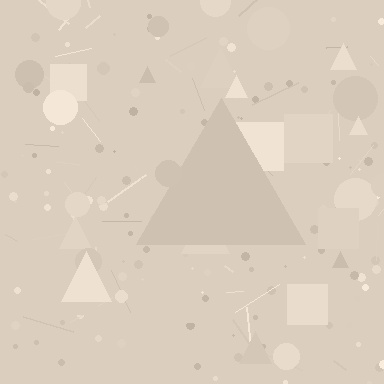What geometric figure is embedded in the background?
A triangle is embedded in the background.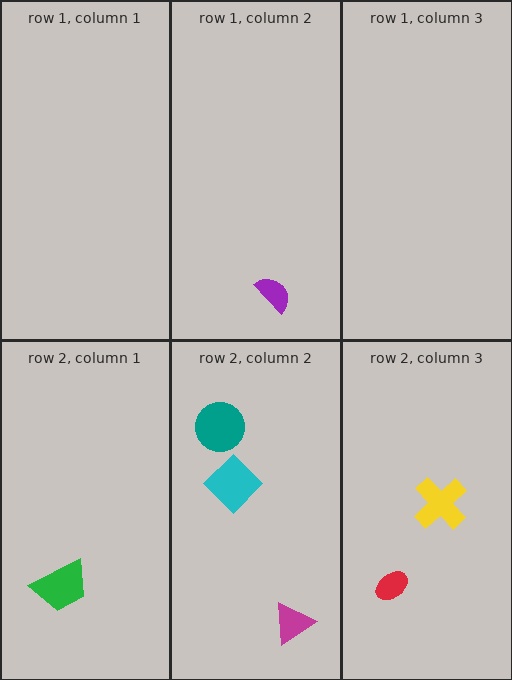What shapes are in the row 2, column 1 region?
The green trapezoid.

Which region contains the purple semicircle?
The row 1, column 2 region.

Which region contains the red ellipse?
The row 2, column 3 region.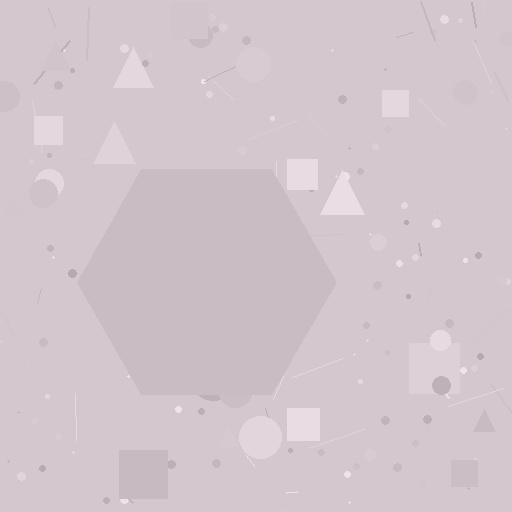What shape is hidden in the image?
A hexagon is hidden in the image.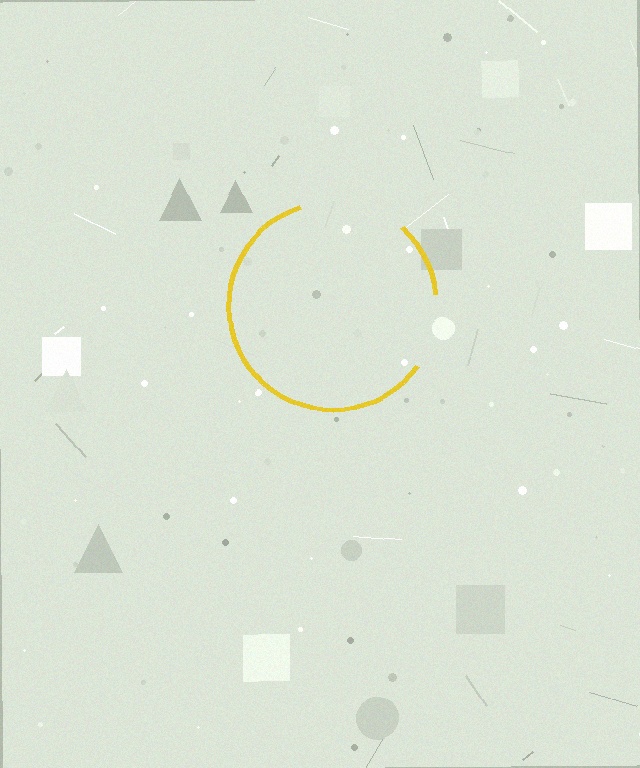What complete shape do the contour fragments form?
The contour fragments form a circle.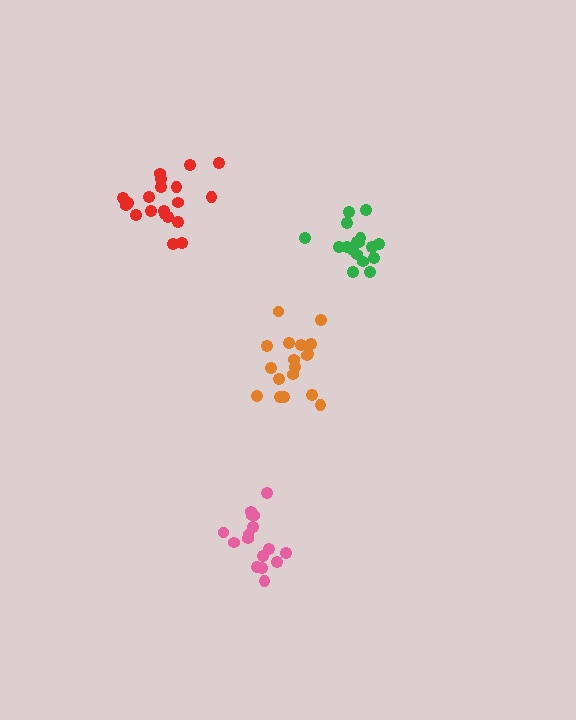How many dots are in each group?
Group 1: 17 dots, Group 2: 17 dots, Group 3: 18 dots, Group 4: 20 dots (72 total).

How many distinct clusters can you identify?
There are 4 distinct clusters.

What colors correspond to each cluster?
The clusters are colored: pink, green, orange, red.